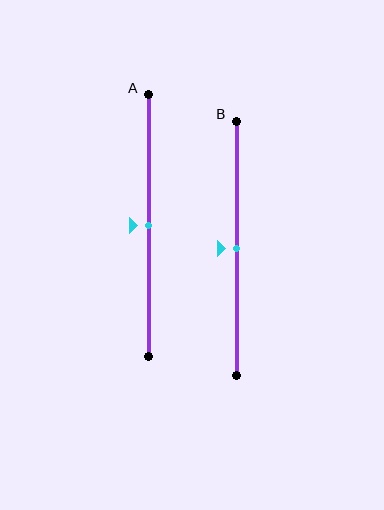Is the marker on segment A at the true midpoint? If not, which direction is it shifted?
Yes, the marker on segment A is at the true midpoint.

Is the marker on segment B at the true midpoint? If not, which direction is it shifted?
Yes, the marker on segment B is at the true midpoint.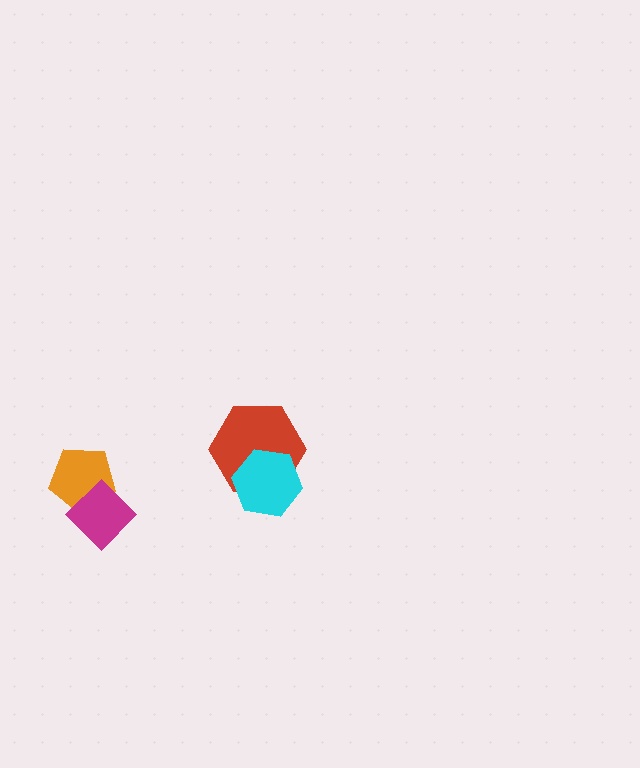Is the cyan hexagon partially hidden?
No, no other shape covers it.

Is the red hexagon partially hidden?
Yes, it is partially covered by another shape.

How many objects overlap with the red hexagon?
1 object overlaps with the red hexagon.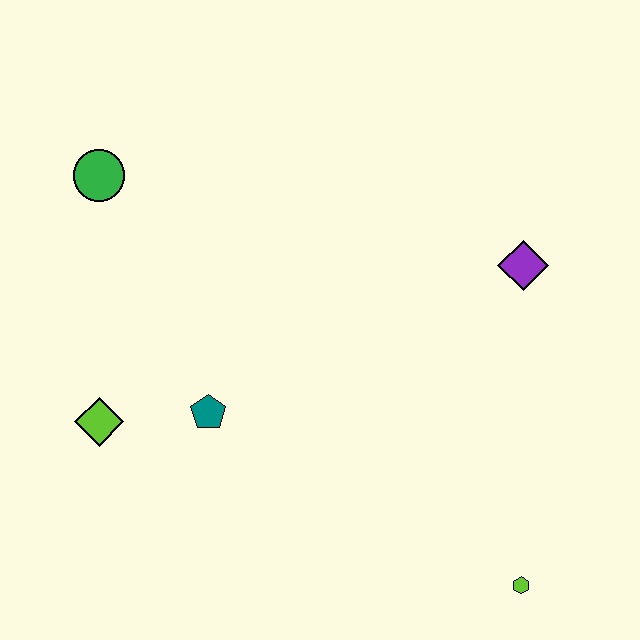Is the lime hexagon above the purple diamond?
No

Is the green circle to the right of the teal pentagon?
No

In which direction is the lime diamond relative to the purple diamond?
The lime diamond is to the left of the purple diamond.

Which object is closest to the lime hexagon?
The purple diamond is closest to the lime hexagon.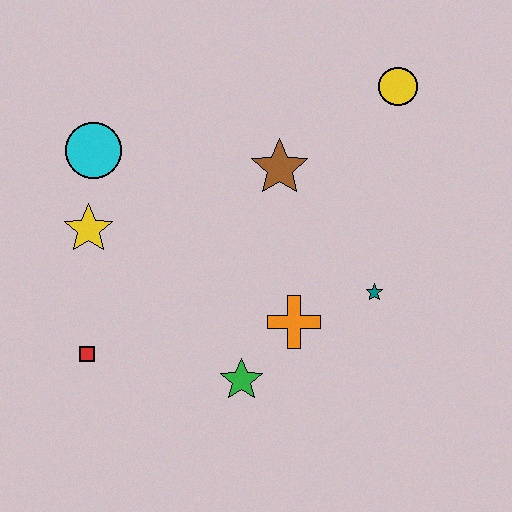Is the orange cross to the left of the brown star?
No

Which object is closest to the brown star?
The yellow circle is closest to the brown star.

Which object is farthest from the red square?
The yellow circle is farthest from the red square.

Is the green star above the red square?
No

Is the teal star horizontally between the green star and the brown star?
No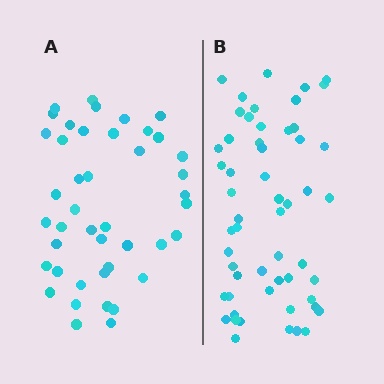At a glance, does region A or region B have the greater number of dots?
Region B (the right region) has more dots.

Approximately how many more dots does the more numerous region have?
Region B has roughly 12 or so more dots than region A.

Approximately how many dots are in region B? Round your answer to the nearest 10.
About 60 dots. (The exact count is 55, which rounds to 60.)